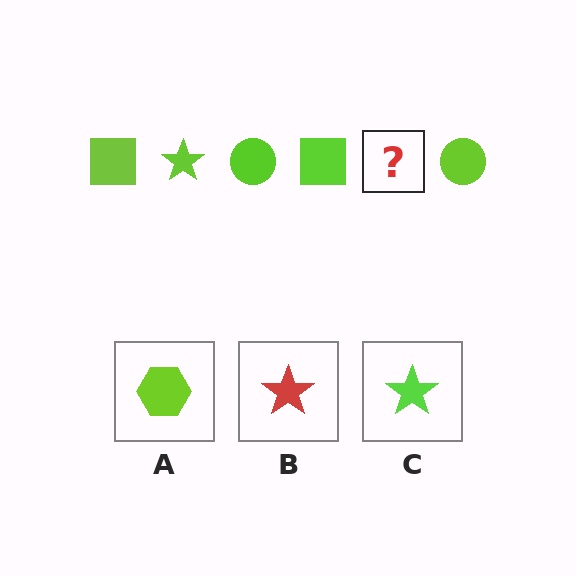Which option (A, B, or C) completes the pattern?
C.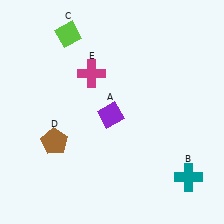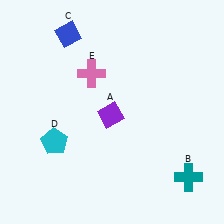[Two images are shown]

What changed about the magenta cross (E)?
In Image 1, E is magenta. In Image 2, it changed to pink.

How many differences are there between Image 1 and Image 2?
There are 3 differences between the two images.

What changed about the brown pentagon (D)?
In Image 1, D is brown. In Image 2, it changed to cyan.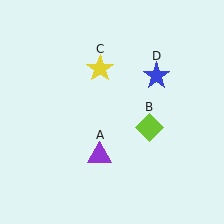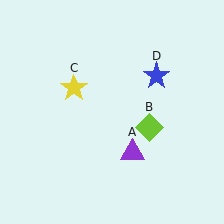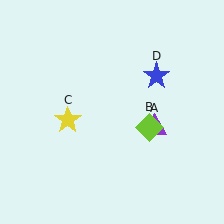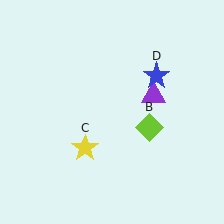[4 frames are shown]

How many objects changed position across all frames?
2 objects changed position: purple triangle (object A), yellow star (object C).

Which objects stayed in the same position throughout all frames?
Lime diamond (object B) and blue star (object D) remained stationary.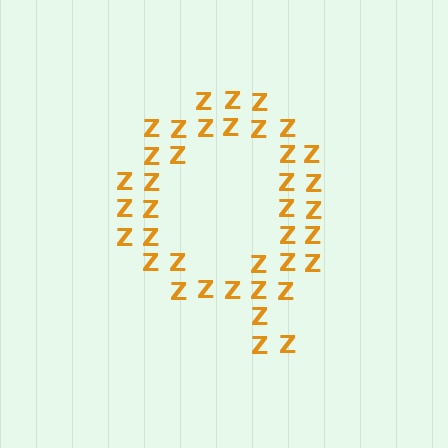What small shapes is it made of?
It is made of small letter Z's.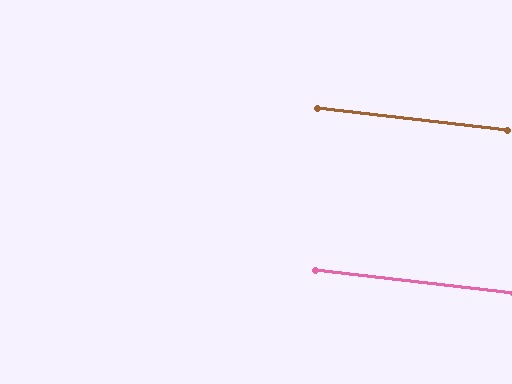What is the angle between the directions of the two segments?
Approximately 0 degrees.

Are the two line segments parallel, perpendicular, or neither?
Parallel — their directions differ by only 0.0°.